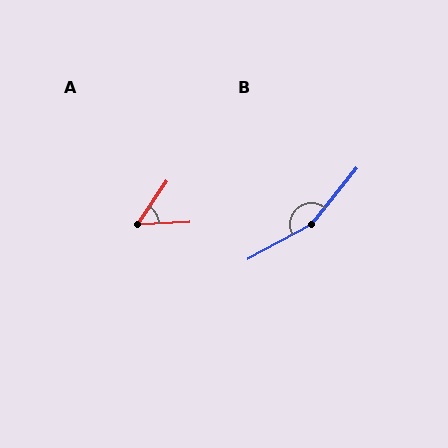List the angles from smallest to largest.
A (53°), B (158°).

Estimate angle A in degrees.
Approximately 53 degrees.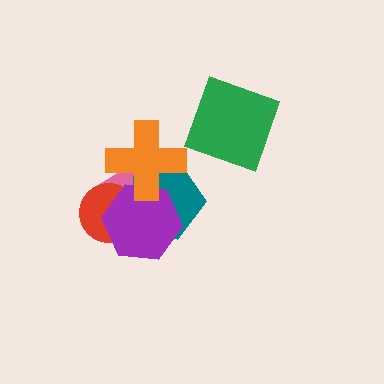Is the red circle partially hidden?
Yes, it is partially covered by another shape.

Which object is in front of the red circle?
The purple hexagon is in front of the red circle.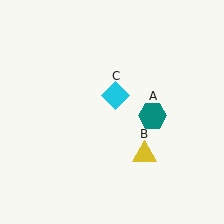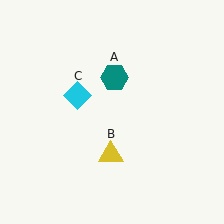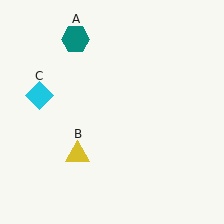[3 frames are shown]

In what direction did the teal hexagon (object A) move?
The teal hexagon (object A) moved up and to the left.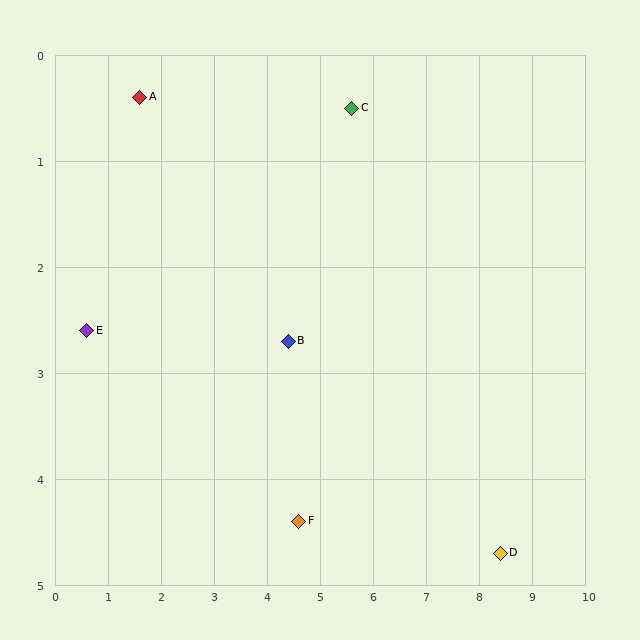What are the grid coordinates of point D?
Point D is at approximately (8.4, 4.7).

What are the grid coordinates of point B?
Point B is at approximately (4.4, 2.7).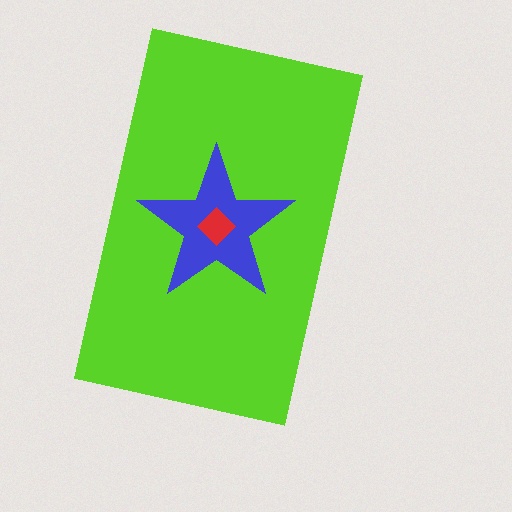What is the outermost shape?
The lime rectangle.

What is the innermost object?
The red diamond.